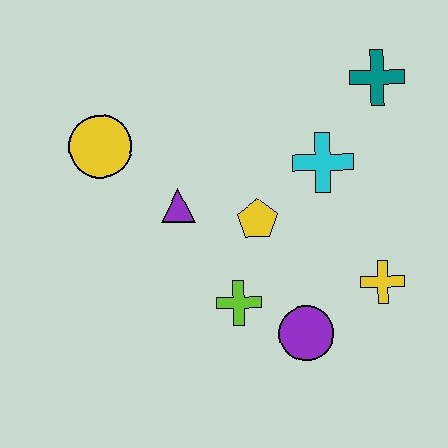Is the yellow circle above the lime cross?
Yes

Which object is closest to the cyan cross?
The yellow pentagon is closest to the cyan cross.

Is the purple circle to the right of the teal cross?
No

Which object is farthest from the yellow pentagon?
The teal cross is farthest from the yellow pentagon.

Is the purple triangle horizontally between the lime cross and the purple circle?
No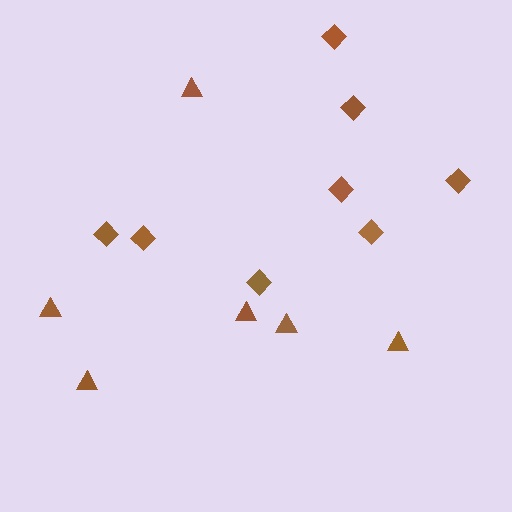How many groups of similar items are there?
There are 2 groups: one group of diamonds (8) and one group of triangles (6).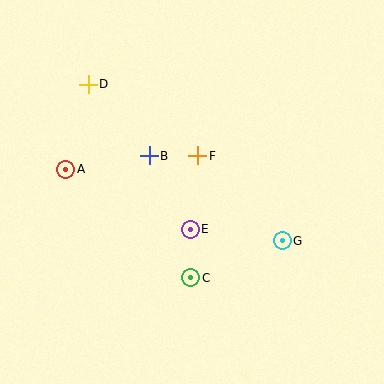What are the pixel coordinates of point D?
Point D is at (88, 84).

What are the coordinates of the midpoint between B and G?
The midpoint between B and G is at (216, 198).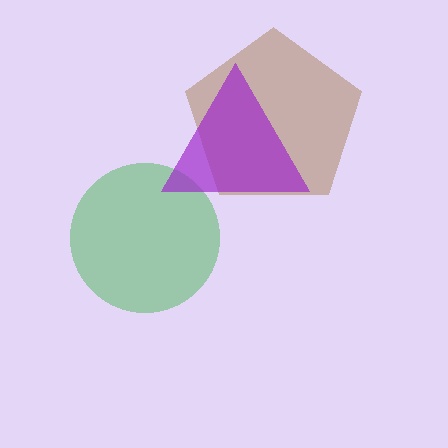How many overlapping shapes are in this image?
There are 3 overlapping shapes in the image.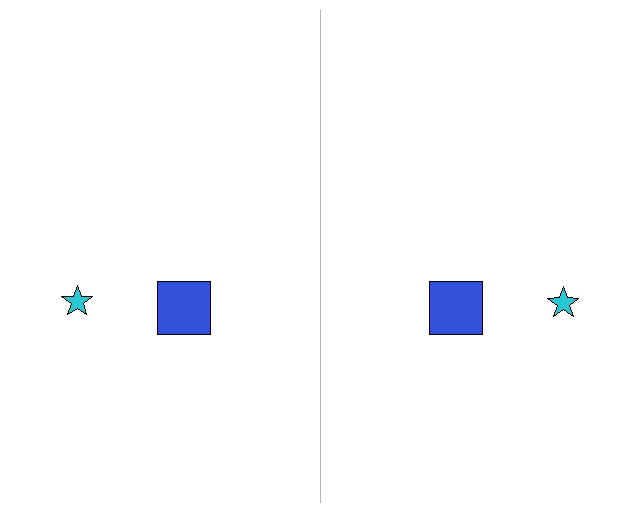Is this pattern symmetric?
Yes, this pattern has bilateral (reflection) symmetry.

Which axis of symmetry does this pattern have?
The pattern has a vertical axis of symmetry running through the center of the image.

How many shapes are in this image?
There are 4 shapes in this image.